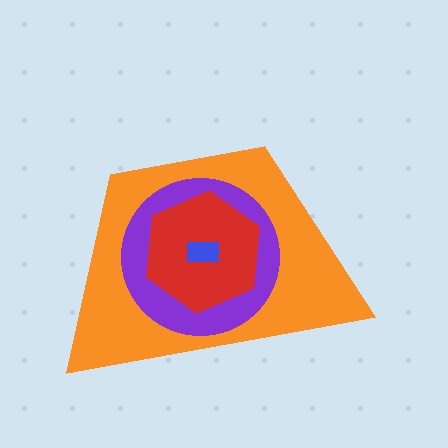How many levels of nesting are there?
4.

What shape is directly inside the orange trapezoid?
The purple circle.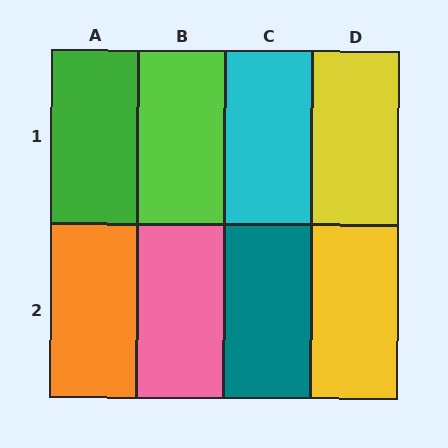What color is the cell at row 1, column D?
Yellow.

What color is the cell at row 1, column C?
Cyan.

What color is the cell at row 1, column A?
Green.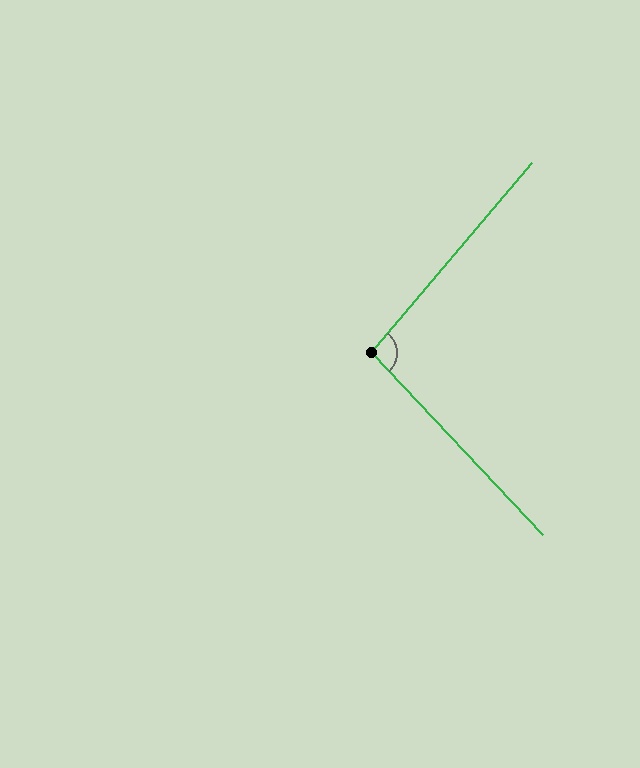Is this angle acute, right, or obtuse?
It is obtuse.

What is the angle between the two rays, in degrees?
Approximately 97 degrees.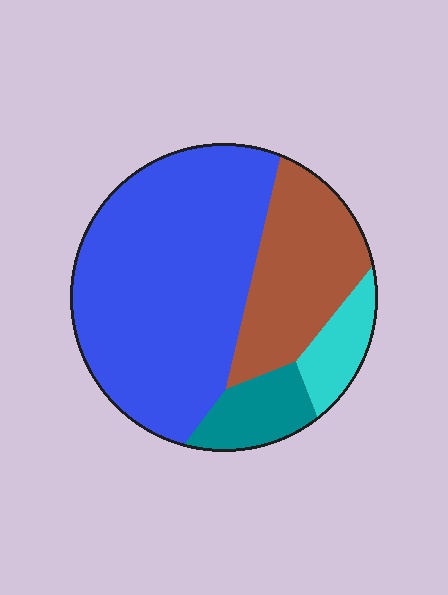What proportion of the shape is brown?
Brown covers 24% of the shape.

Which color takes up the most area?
Blue, at roughly 60%.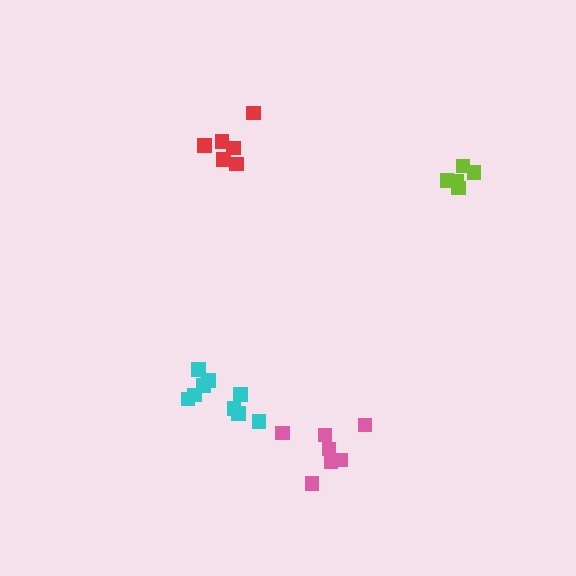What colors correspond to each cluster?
The clusters are colored: lime, pink, cyan, red.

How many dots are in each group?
Group 1: 5 dots, Group 2: 7 dots, Group 3: 9 dots, Group 4: 6 dots (27 total).